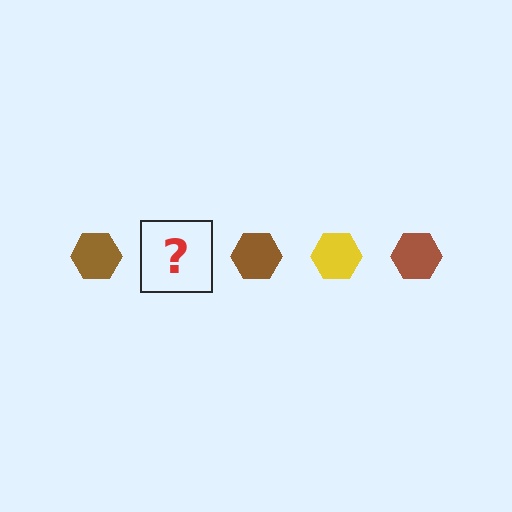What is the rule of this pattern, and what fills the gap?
The rule is that the pattern cycles through brown, yellow hexagons. The gap should be filled with a yellow hexagon.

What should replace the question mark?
The question mark should be replaced with a yellow hexagon.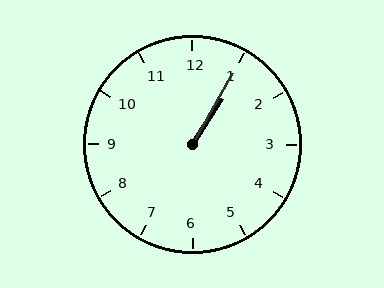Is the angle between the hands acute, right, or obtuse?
It is acute.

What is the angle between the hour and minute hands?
Approximately 2 degrees.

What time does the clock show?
1:05.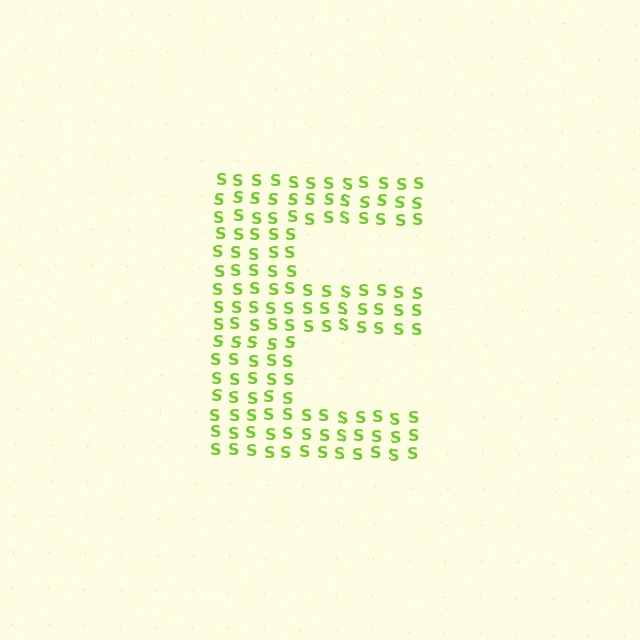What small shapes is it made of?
It is made of small letter S's.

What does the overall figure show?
The overall figure shows the letter E.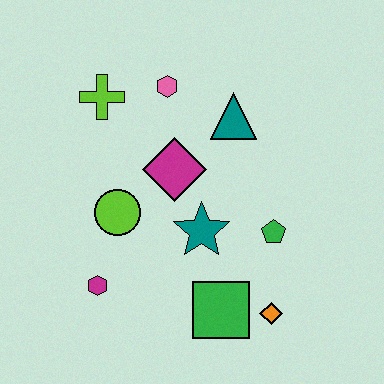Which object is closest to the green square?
The orange diamond is closest to the green square.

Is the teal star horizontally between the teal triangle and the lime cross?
Yes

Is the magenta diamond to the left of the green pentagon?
Yes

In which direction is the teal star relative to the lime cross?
The teal star is below the lime cross.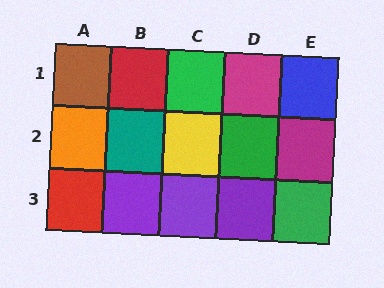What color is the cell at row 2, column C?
Yellow.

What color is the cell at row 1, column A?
Brown.